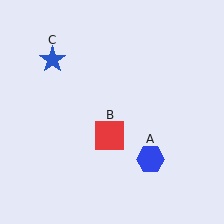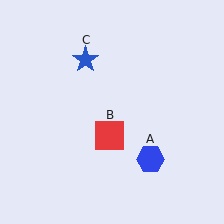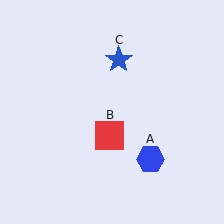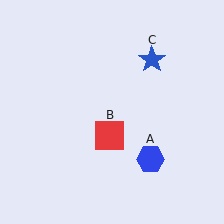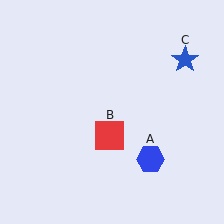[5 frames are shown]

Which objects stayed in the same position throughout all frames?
Blue hexagon (object A) and red square (object B) remained stationary.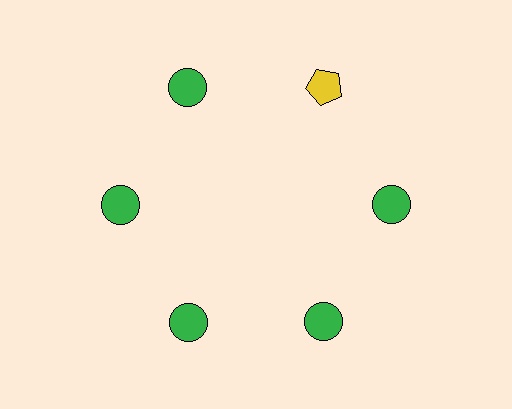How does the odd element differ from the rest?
It differs in both color (yellow instead of green) and shape (pentagon instead of circle).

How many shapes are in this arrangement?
There are 6 shapes arranged in a ring pattern.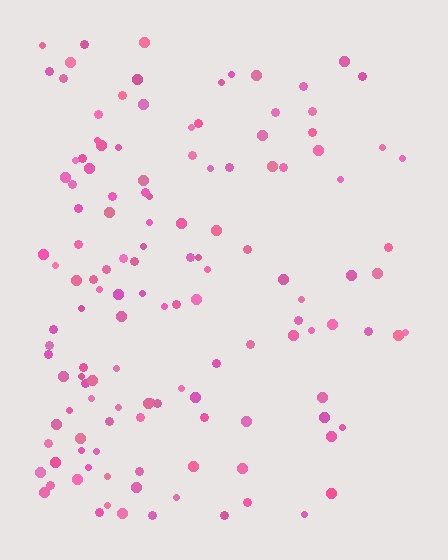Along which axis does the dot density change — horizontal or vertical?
Horizontal.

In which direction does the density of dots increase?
From right to left, with the left side densest.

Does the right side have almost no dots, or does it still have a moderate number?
Still a moderate number, just noticeably fewer than the left.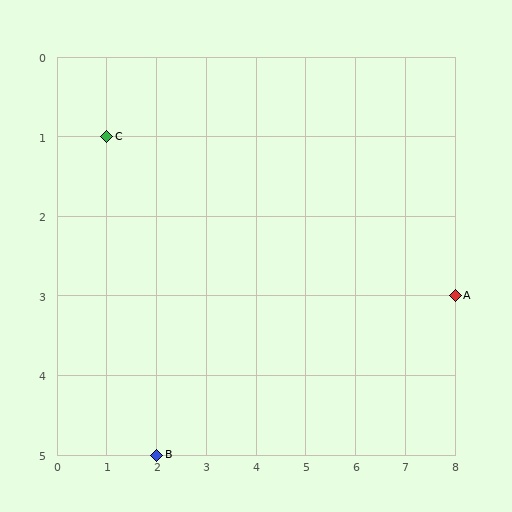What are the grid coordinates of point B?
Point B is at grid coordinates (2, 5).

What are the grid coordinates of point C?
Point C is at grid coordinates (1, 1).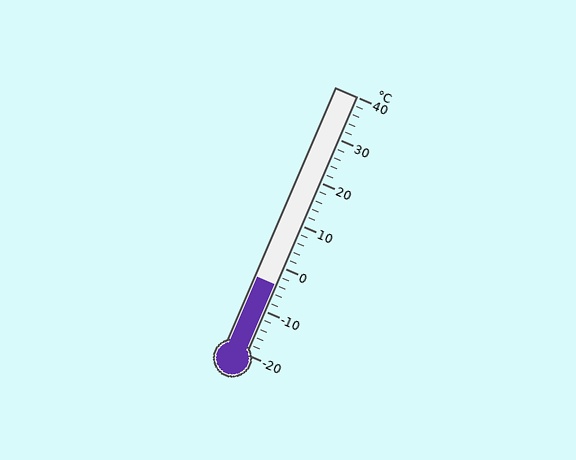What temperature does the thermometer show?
The thermometer shows approximately -4°C.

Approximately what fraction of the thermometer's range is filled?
The thermometer is filled to approximately 25% of its range.